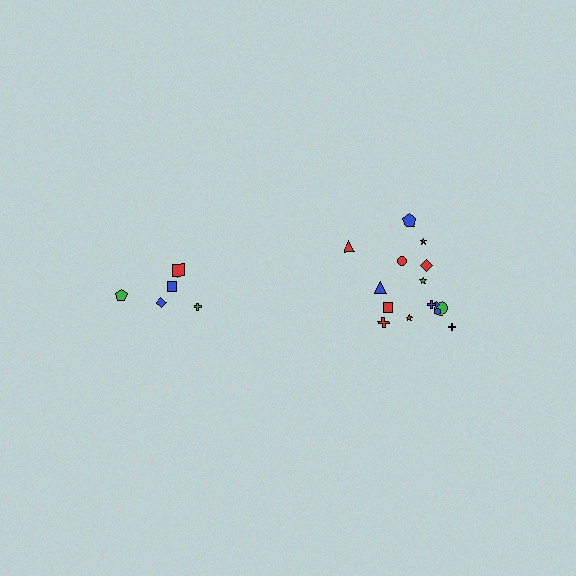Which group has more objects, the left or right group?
The right group.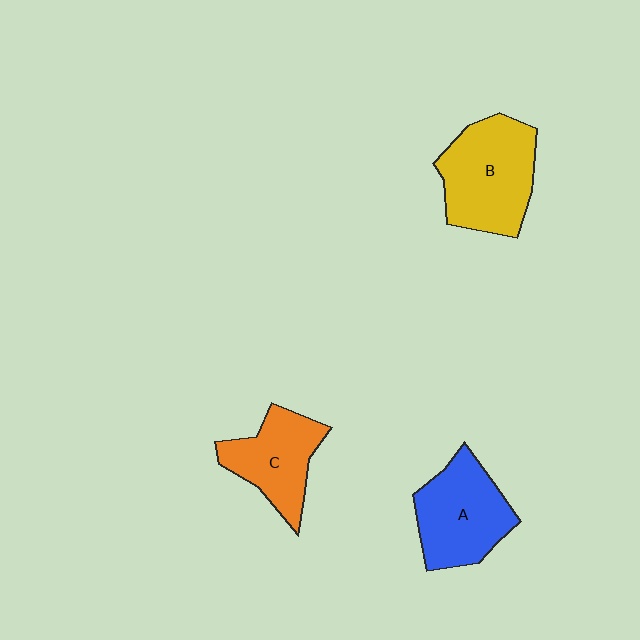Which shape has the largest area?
Shape B (yellow).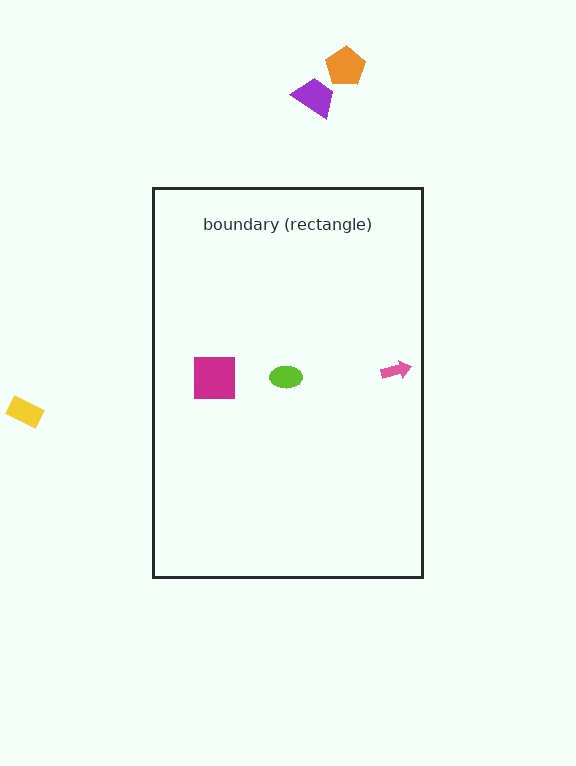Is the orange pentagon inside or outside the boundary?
Outside.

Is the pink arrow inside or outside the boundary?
Inside.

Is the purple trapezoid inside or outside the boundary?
Outside.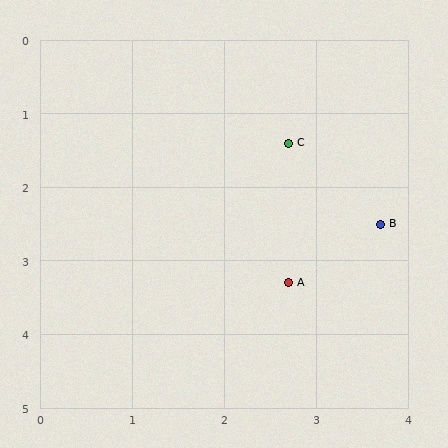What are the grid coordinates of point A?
Point A is at approximately (2.7, 3.3).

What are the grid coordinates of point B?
Point B is at approximately (3.7, 2.5).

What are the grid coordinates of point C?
Point C is at approximately (2.7, 1.4).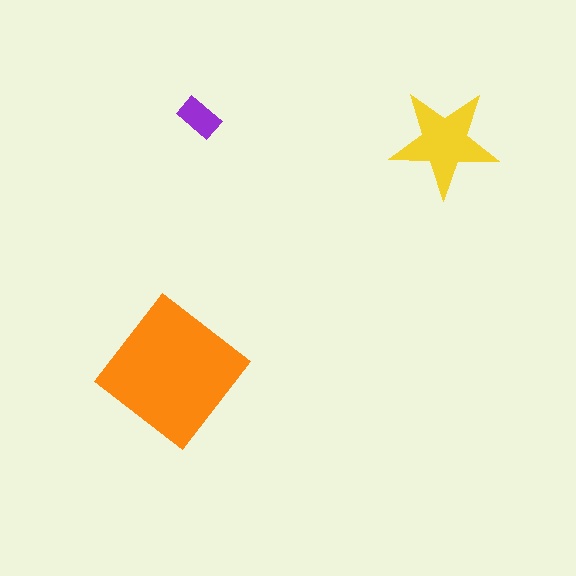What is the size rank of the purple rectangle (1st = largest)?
3rd.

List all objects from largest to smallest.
The orange diamond, the yellow star, the purple rectangle.